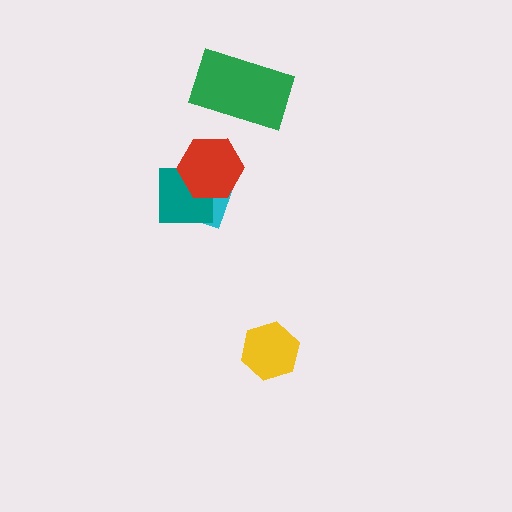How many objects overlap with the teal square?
2 objects overlap with the teal square.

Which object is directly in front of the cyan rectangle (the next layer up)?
The teal square is directly in front of the cyan rectangle.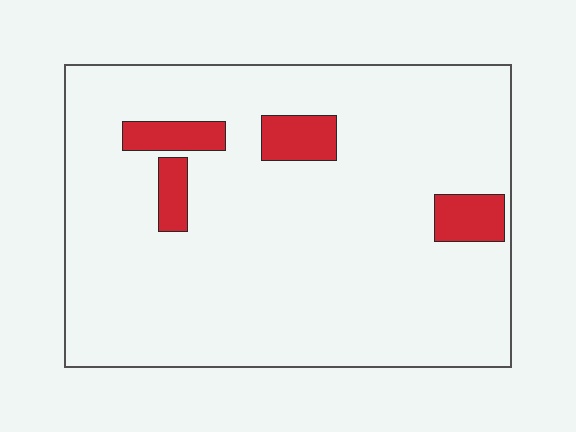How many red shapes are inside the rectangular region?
4.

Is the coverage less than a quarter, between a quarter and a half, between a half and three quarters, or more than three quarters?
Less than a quarter.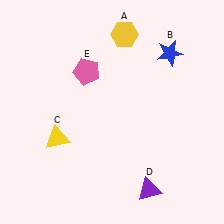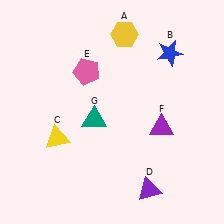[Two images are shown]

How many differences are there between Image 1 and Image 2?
There are 2 differences between the two images.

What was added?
A purple triangle (F), a teal triangle (G) were added in Image 2.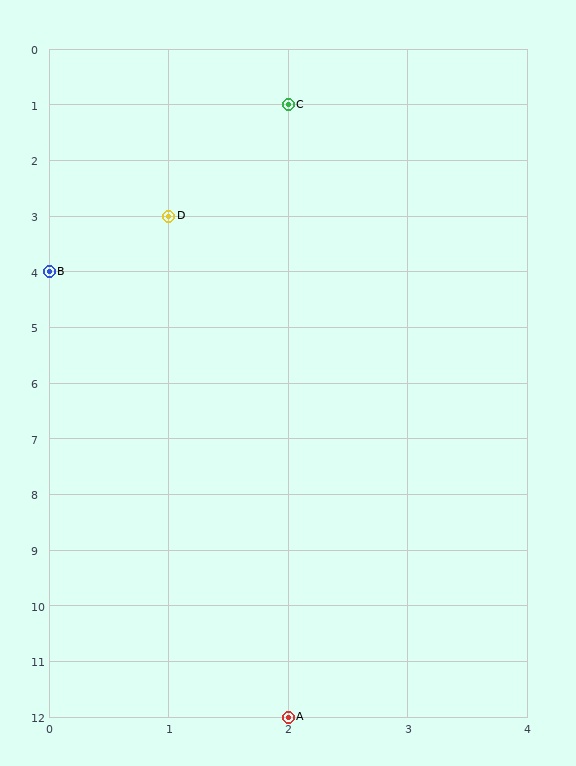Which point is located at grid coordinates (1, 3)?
Point D is at (1, 3).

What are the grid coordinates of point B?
Point B is at grid coordinates (0, 4).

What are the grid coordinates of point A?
Point A is at grid coordinates (2, 12).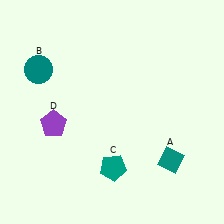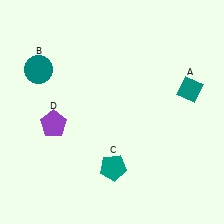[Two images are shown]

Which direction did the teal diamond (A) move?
The teal diamond (A) moved up.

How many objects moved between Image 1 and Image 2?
1 object moved between the two images.